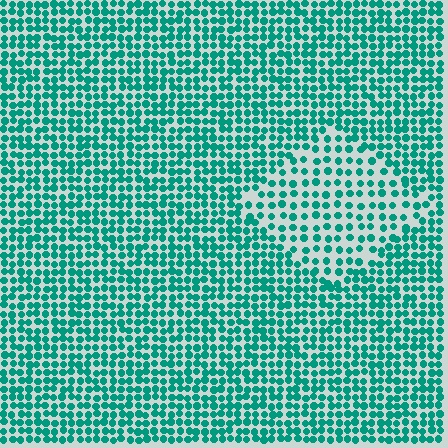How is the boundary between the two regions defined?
The boundary is defined by a change in element density (approximately 1.8x ratio). All elements are the same color, size, and shape.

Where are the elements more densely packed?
The elements are more densely packed outside the diamond boundary.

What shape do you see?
I see a diamond.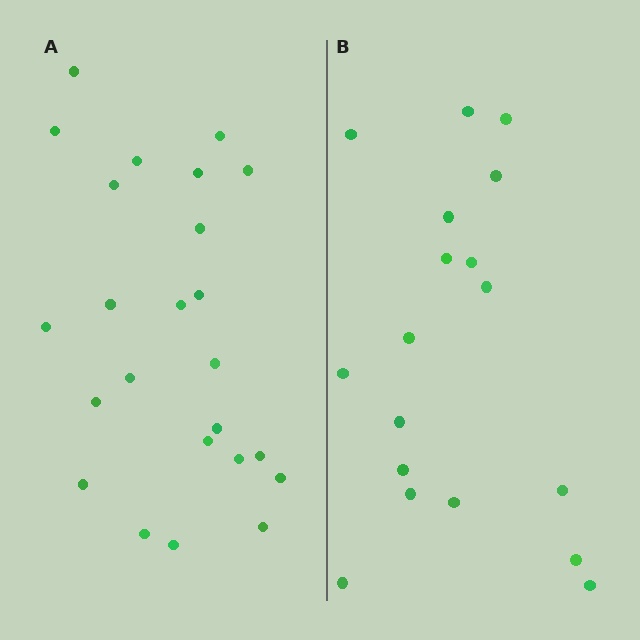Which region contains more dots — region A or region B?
Region A (the left region) has more dots.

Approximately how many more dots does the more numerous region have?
Region A has about 6 more dots than region B.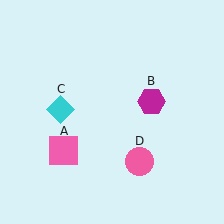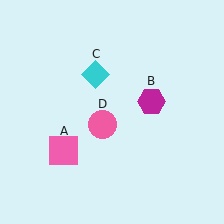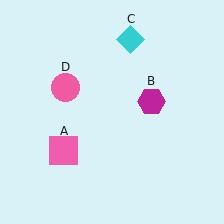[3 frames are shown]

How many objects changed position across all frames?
2 objects changed position: cyan diamond (object C), pink circle (object D).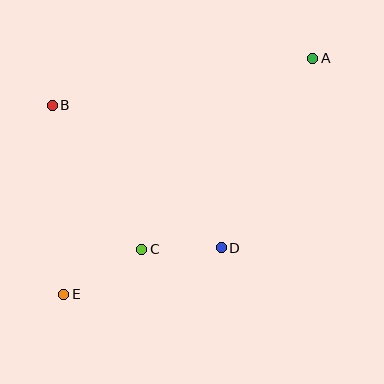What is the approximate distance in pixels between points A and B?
The distance between A and B is approximately 265 pixels.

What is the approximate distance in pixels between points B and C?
The distance between B and C is approximately 170 pixels.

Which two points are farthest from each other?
Points A and E are farthest from each other.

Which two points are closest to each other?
Points C and D are closest to each other.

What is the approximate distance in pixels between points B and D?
The distance between B and D is approximately 221 pixels.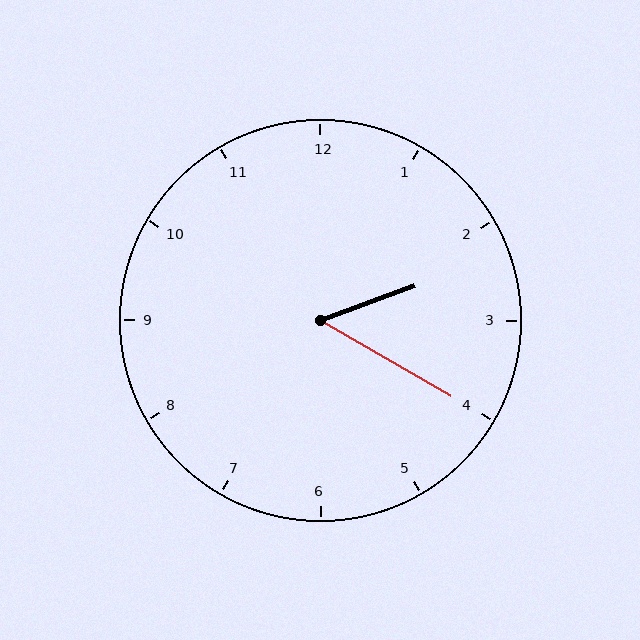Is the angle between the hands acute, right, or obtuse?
It is acute.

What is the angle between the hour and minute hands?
Approximately 50 degrees.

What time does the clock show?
2:20.